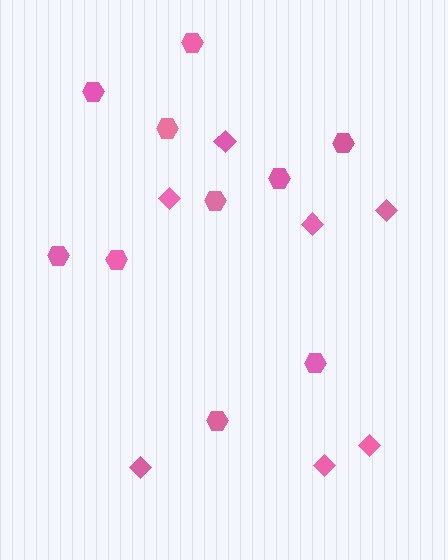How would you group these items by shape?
There are 2 groups: one group of diamonds (7) and one group of hexagons (10).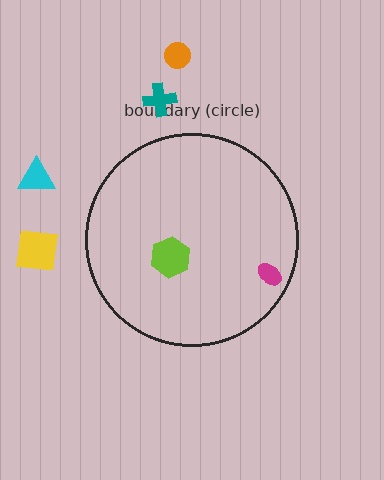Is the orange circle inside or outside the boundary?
Outside.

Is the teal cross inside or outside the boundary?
Outside.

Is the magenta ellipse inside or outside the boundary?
Inside.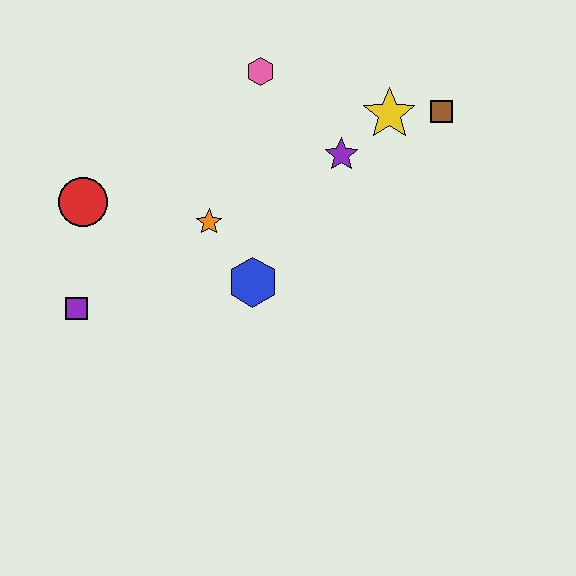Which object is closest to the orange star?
The blue hexagon is closest to the orange star.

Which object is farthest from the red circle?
The brown square is farthest from the red circle.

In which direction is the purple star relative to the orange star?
The purple star is to the right of the orange star.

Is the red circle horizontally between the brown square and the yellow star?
No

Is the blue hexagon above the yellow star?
No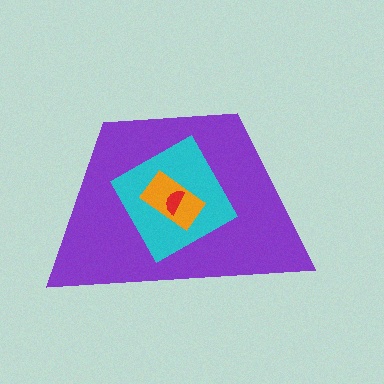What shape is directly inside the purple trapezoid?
The cyan square.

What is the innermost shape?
The red semicircle.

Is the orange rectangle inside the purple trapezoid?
Yes.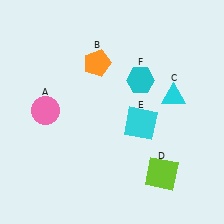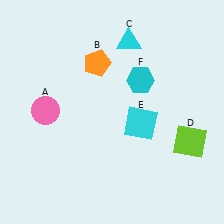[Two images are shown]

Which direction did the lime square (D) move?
The lime square (D) moved up.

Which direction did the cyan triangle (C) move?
The cyan triangle (C) moved up.